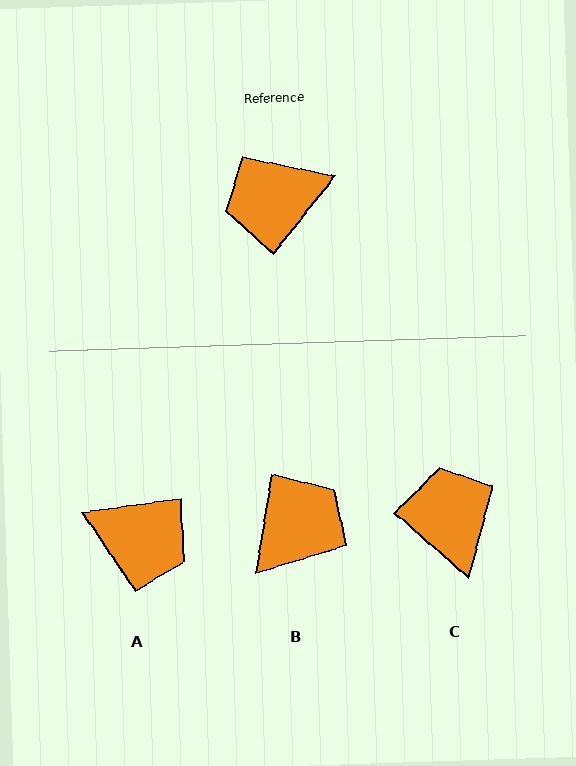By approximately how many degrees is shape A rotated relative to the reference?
Approximately 136 degrees counter-clockwise.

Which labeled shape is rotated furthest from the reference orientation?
B, about 151 degrees away.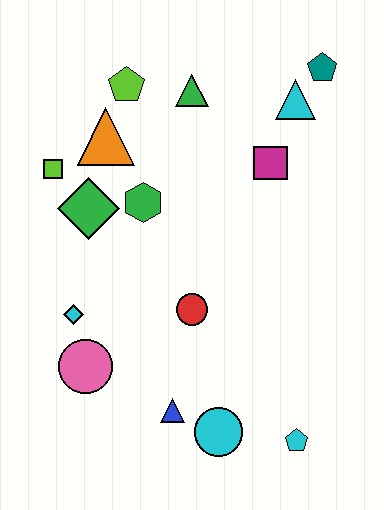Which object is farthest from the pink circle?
The teal pentagon is farthest from the pink circle.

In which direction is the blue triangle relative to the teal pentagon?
The blue triangle is below the teal pentagon.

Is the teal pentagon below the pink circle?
No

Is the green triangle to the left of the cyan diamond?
No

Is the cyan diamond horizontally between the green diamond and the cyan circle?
No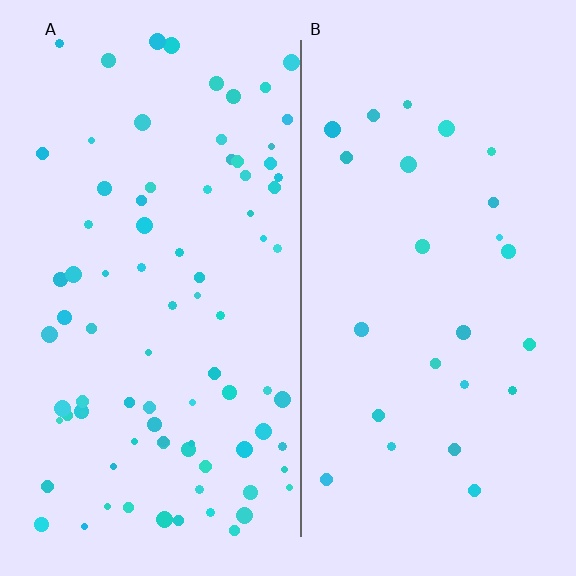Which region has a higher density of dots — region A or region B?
A (the left).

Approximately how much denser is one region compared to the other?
Approximately 3.3× — region A over region B.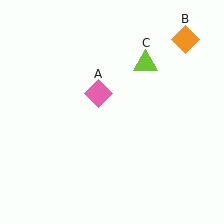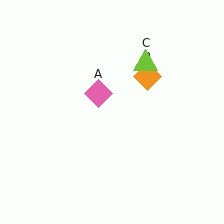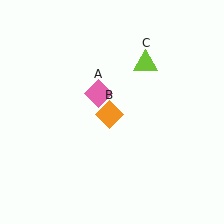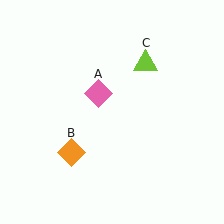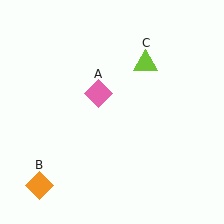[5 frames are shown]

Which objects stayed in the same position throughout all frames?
Pink diamond (object A) and lime triangle (object C) remained stationary.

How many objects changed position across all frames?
1 object changed position: orange diamond (object B).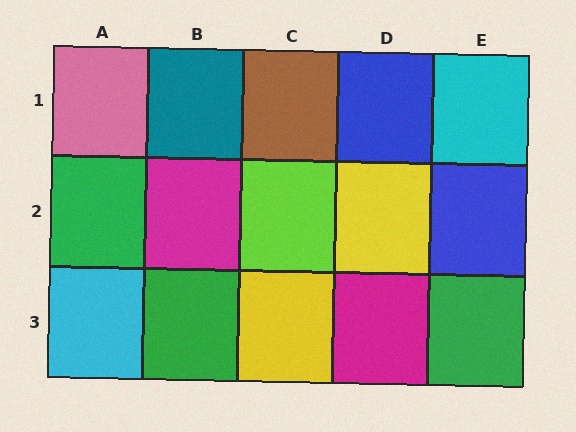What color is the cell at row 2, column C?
Lime.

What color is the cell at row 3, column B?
Green.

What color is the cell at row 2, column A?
Green.